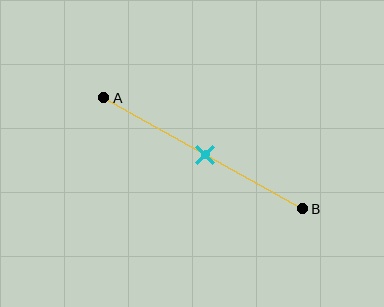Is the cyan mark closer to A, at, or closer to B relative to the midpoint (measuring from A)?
The cyan mark is approximately at the midpoint of segment AB.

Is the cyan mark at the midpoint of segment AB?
Yes, the mark is approximately at the midpoint.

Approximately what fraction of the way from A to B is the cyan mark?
The cyan mark is approximately 50% of the way from A to B.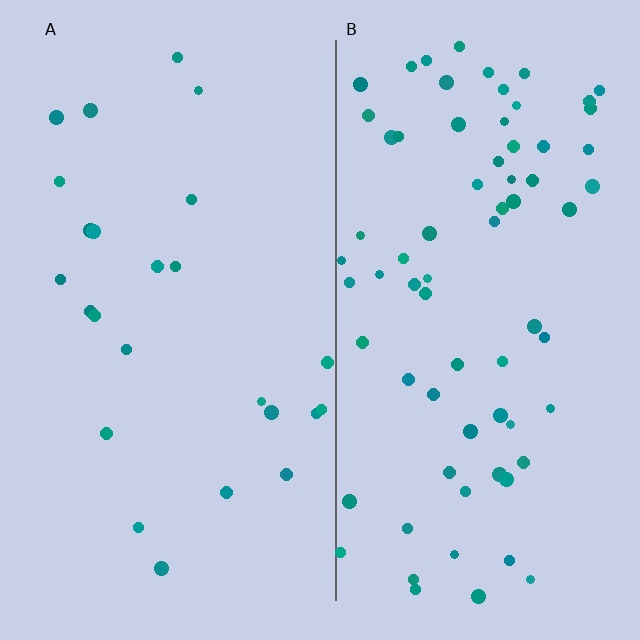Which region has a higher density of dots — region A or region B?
B (the right).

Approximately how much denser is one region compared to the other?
Approximately 2.9× — region B over region A.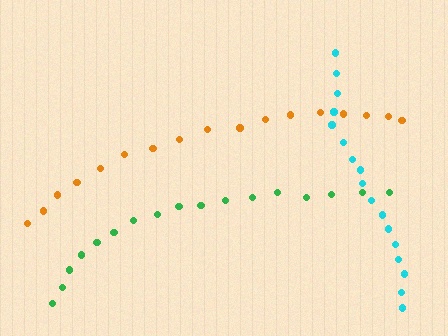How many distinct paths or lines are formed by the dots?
There are 3 distinct paths.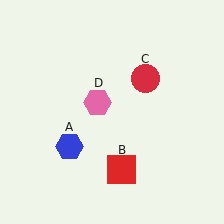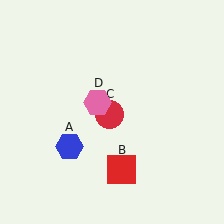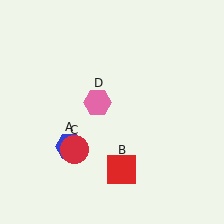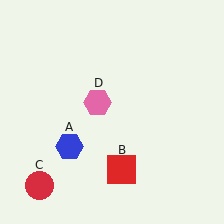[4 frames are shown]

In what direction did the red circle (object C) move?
The red circle (object C) moved down and to the left.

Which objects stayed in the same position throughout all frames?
Blue hexagon (object A) and red square (object B) and pink hexagon (object D) remained stationary.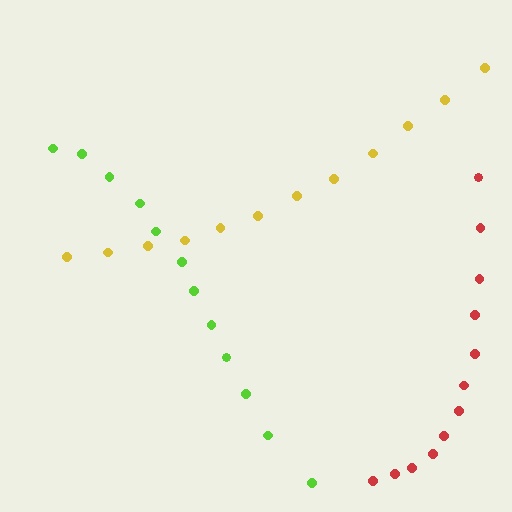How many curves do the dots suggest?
There are 3 distinct paths.